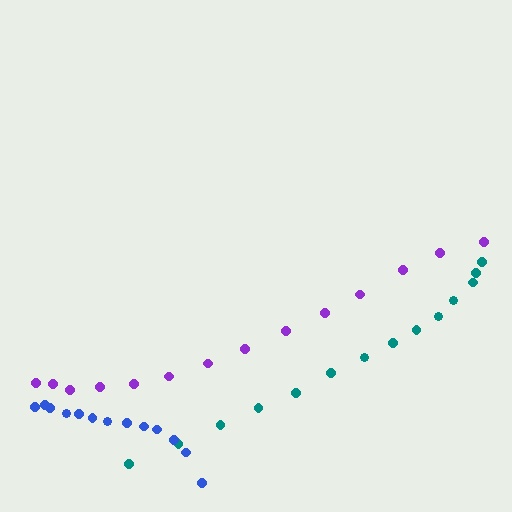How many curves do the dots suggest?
There are 3 distinct paths.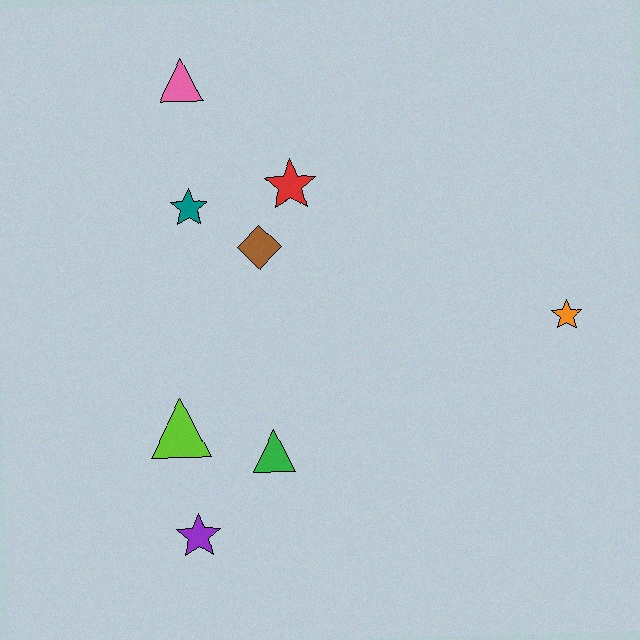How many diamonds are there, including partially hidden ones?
There is 1 diamond.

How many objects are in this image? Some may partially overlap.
There are 8 objects.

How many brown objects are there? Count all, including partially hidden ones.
There is 1 brown object.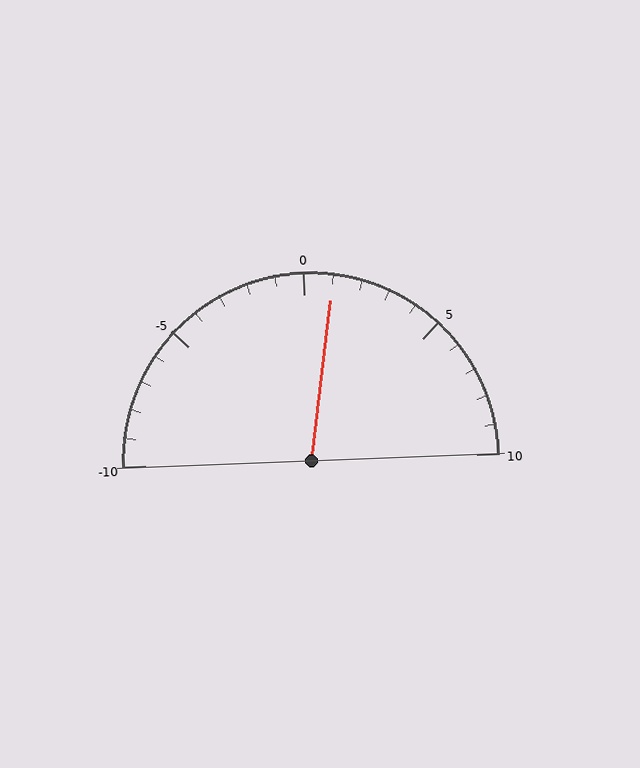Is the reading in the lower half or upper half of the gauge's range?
The reading is in the upper half of the range (-10 to 10).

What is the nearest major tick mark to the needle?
The nearest major tick mark is 0.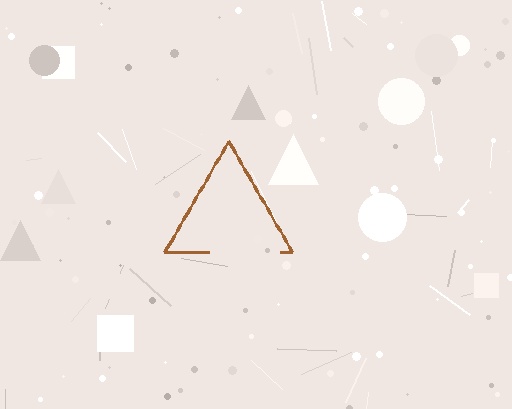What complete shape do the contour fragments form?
The contour fragments form a triangle.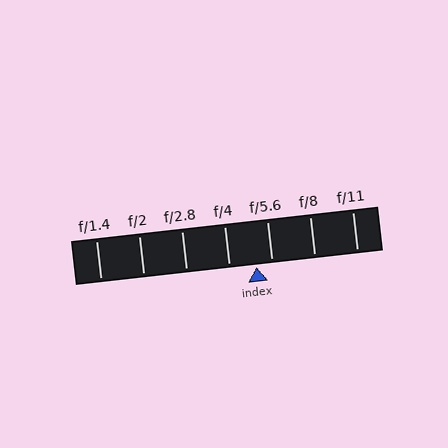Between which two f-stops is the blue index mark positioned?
The index mark is between f/4 and f/5.6.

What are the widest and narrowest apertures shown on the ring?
The widest aperture shown is f/1.4 and the narrowest is f/11.